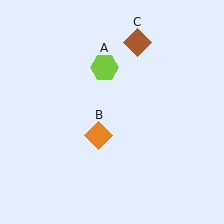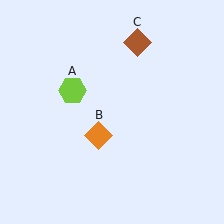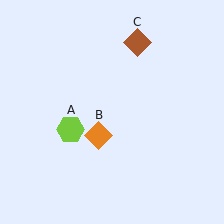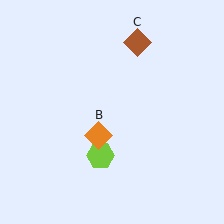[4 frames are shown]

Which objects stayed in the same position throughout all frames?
Orange diamond (object B) and brown diamond (object C) remained stationary.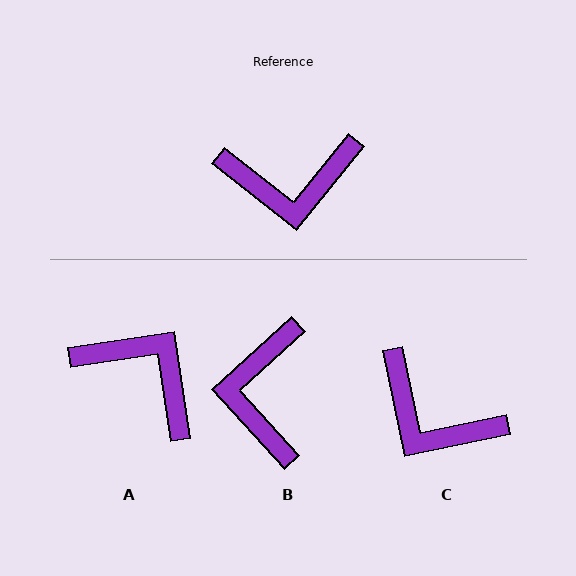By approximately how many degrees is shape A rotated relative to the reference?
Approximately 137 degrees counter-clockwise.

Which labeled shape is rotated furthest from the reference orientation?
A, about 137 degrees away.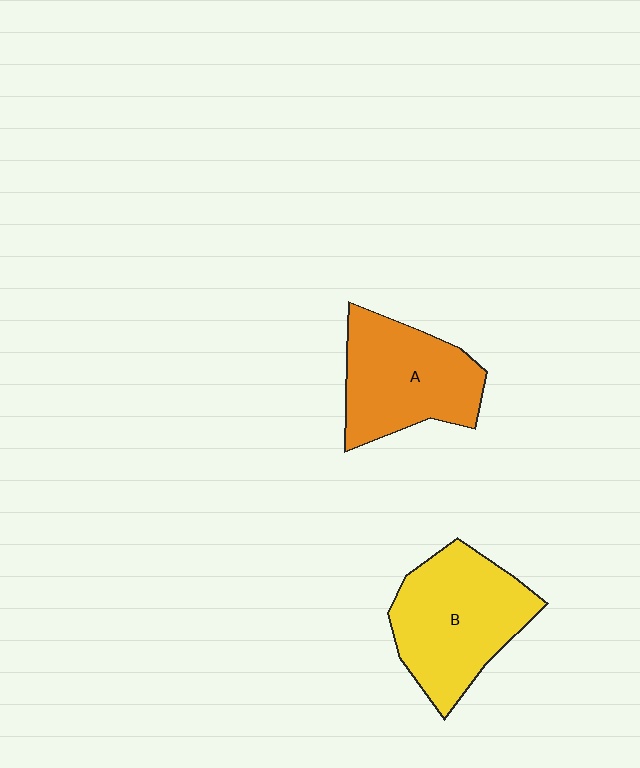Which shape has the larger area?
Shape B (yellow).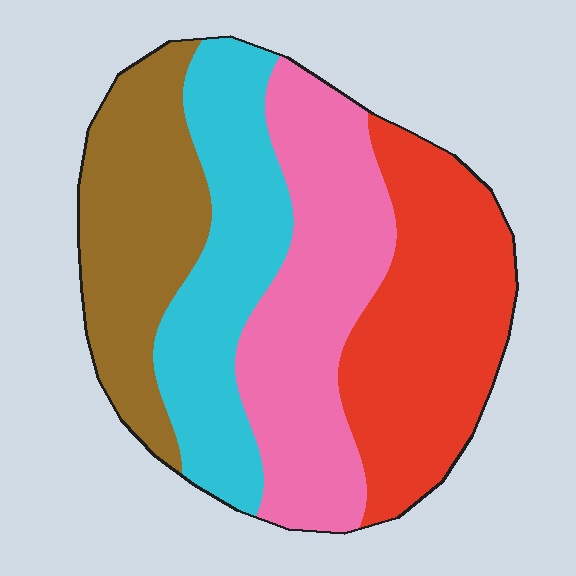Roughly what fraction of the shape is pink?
Pink covers 28% of the shape.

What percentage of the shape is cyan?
Cyan covers around 25% of the shape.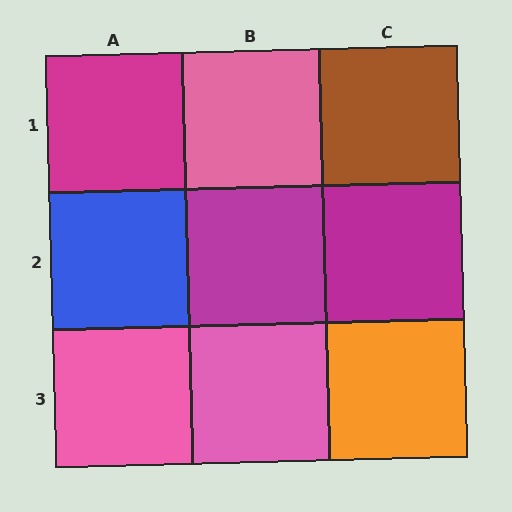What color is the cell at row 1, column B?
Pink.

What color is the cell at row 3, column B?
Pink.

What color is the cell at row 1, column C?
Brown.